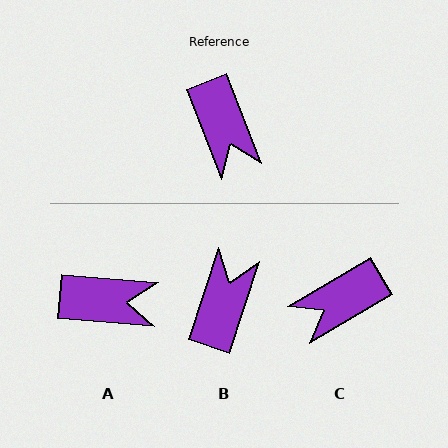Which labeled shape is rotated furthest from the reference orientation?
B, about 141 degrees away.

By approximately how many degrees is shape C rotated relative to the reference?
Approximately 81 degrees clockwise.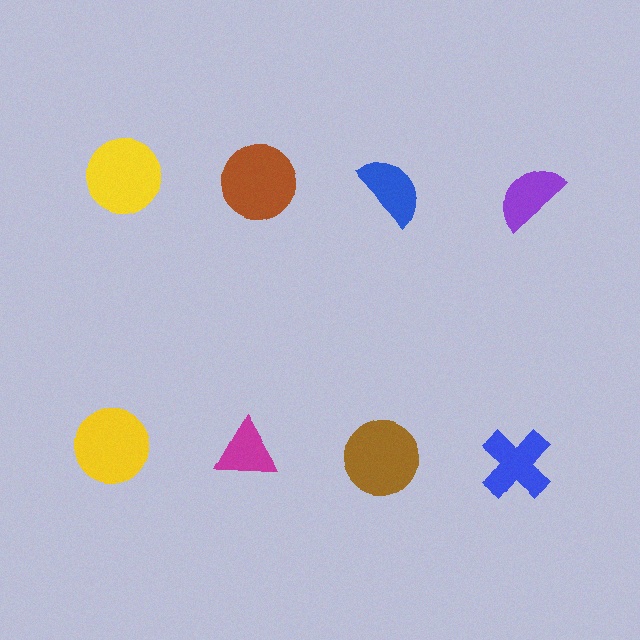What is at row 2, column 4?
A blue cross.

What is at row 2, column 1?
A yellow circle.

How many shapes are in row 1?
4 shapes.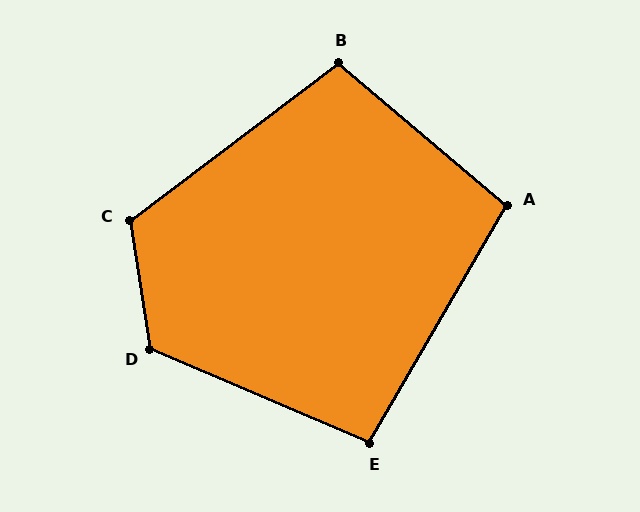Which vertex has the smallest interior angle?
E, at approximately 97 degrees.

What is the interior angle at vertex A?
Approximately 100 degrees (obtuse).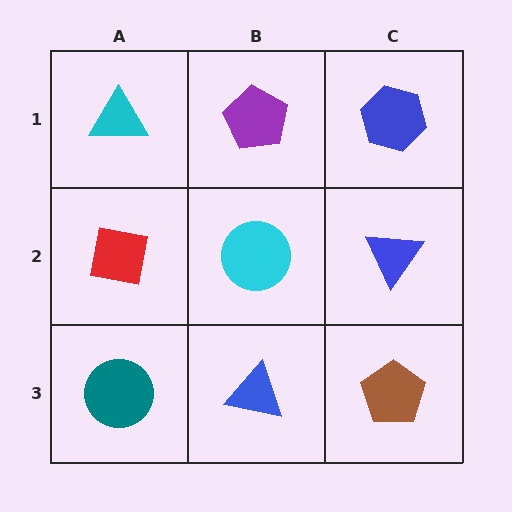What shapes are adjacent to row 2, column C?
A blue hexagon (row 1, column C), a brown pentagon (row 3, column C), a cyan circle (row 2, column B).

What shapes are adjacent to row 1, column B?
A cyan circle (row 2, column B), a cyan triangle (row 1, column A), a blue hexagon (row 1, column C).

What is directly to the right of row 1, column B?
A blue hexagon.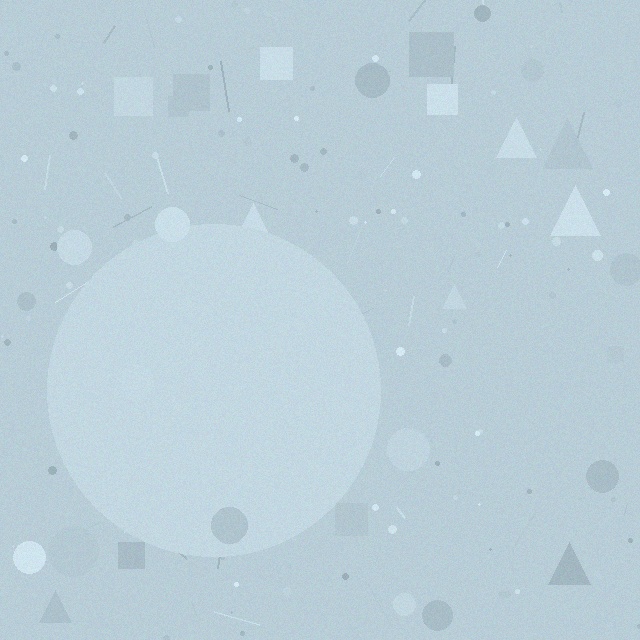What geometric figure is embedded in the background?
A circle is embedded in the background.